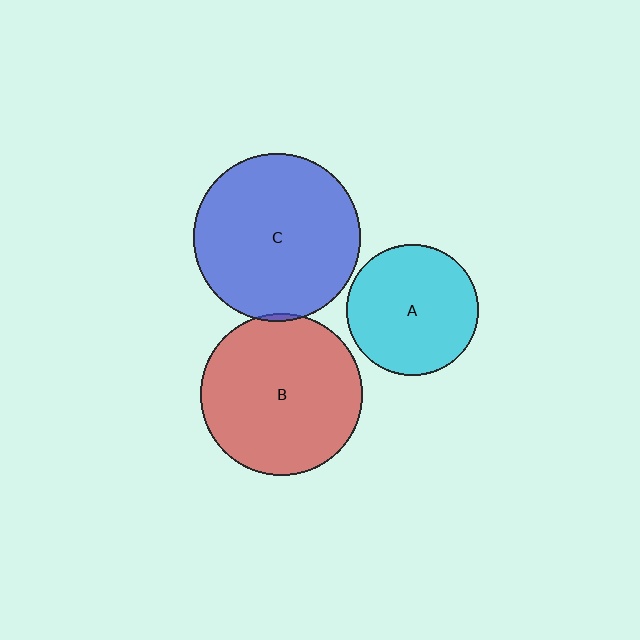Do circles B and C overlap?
Yes.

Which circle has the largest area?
Circle C (blue).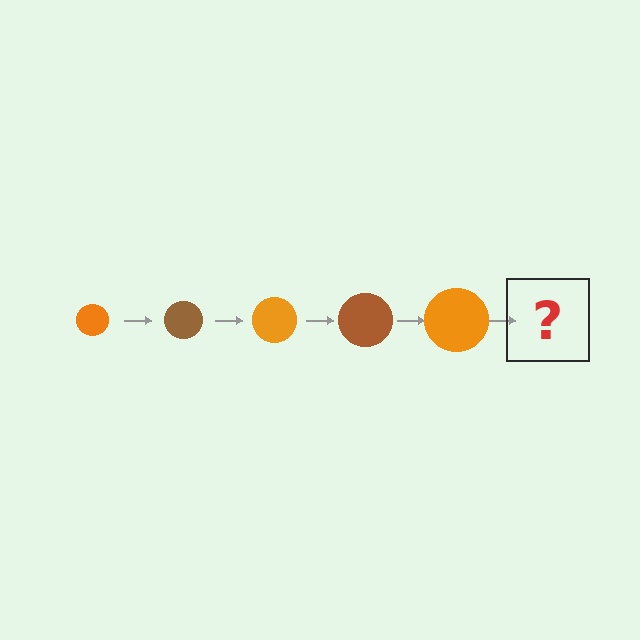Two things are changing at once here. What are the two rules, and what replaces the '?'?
The two rules are that the circle grows larger each step and the color cycles through orange and brown. The '?' should be a brown circle, larger than the previous one.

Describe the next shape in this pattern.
It should be a brown circle, larger than the previous one.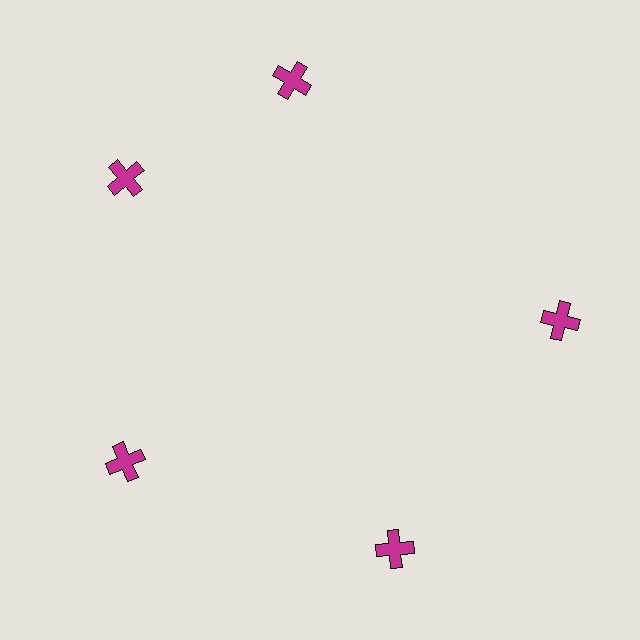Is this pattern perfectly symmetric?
No. The 5 magenta crosses are arranged in a ring, but one element near the 1 o'clock position is rotated out of alignment along the ring, breaking the 5-fold rotational symmetry.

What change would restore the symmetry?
The symmetry would be restored by rotating it back into even spacing with its neighbors so that all 5 crosses sit at equal angles and equal distance from the center.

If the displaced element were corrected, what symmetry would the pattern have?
It would have 5-fold rotational symmetry — the pattern would map onto itself every 72 degrees.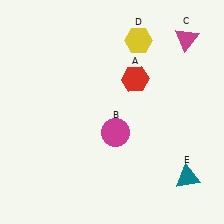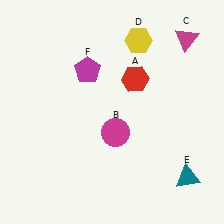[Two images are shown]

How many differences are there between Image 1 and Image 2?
There is 1 difference between the two images.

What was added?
A magenta pentagon (F) was added in Image 2.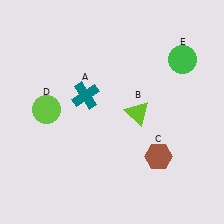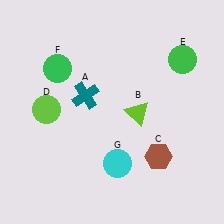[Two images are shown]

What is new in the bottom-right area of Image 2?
A cyan circle (G) was added in the bottom-right area of Image 2.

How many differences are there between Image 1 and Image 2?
There are 2 differences between the two images.